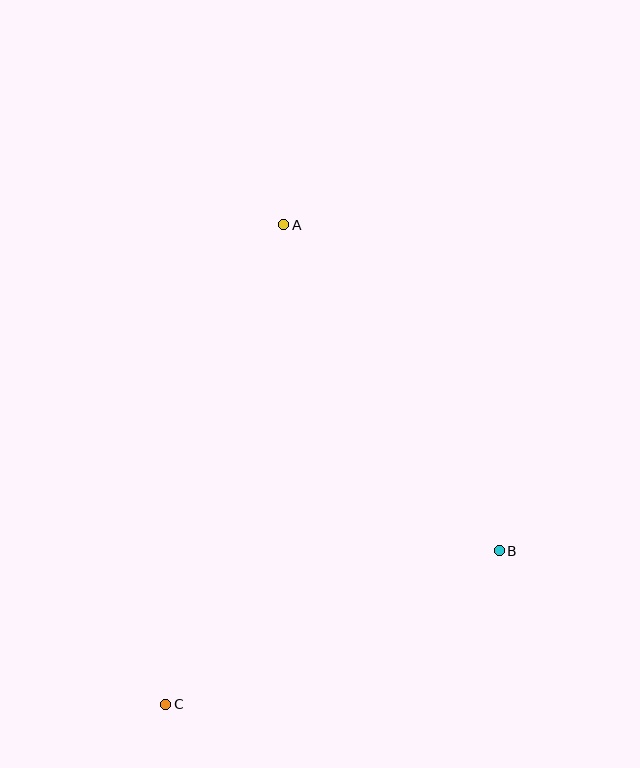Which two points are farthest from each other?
Points A and C are farthest from each other.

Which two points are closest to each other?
Points B and C are closest to each other.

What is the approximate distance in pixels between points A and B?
The distance between A and B is approximately 391 pixels.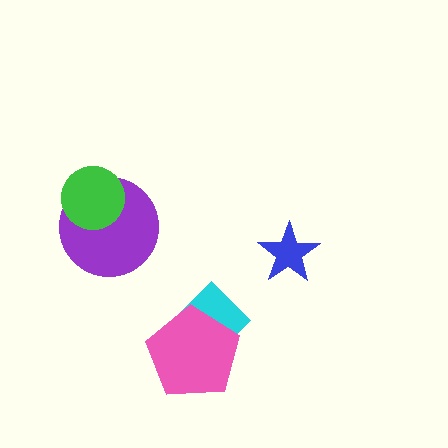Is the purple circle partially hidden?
Yes, it is partially covered by another shape.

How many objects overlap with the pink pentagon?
1 object overlaps with the pink pentagon.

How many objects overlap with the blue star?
0 objects overlap with the blue star.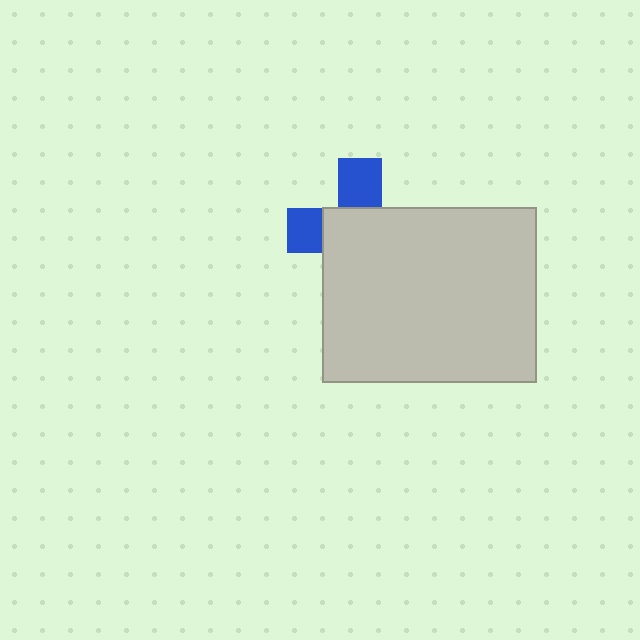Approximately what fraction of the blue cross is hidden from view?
Roughly 66% of the blue cross is hidden behind the light gray rectangle.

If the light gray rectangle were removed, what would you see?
You would see the complete blue cross.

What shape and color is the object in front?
The object in front is a light gray rectangle.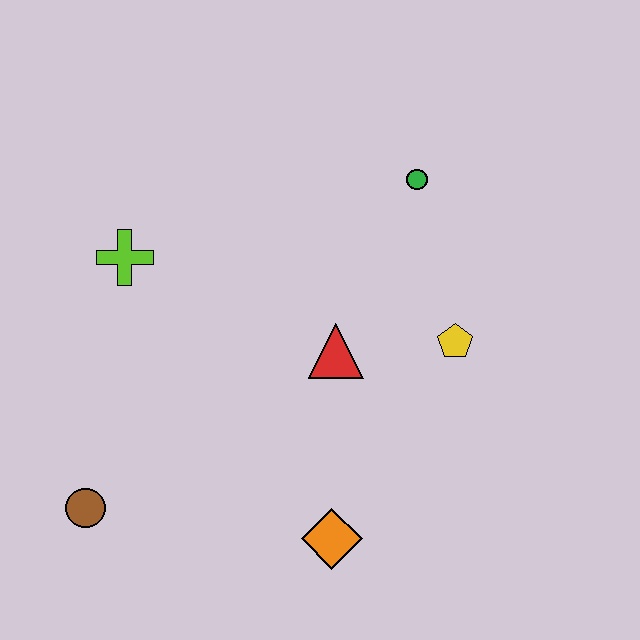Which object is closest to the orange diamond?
The red triangle is closest to the orange diamond.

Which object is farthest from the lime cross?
The orange diamond is farthest from the lime cross.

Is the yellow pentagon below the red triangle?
No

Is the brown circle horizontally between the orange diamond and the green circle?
No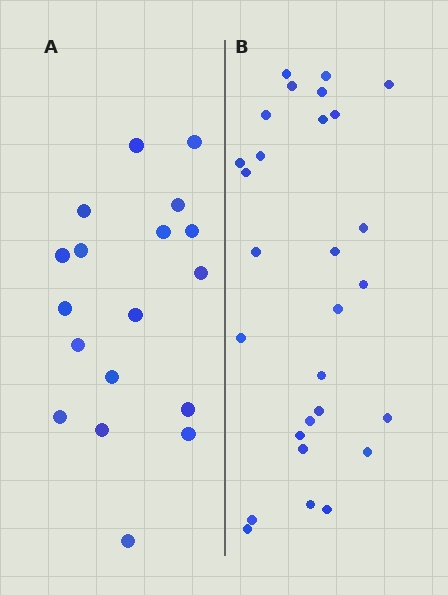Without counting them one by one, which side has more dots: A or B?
Region B (the right region) has more dots.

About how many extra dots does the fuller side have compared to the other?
Region B has roughly 10 or so more dots than region A.